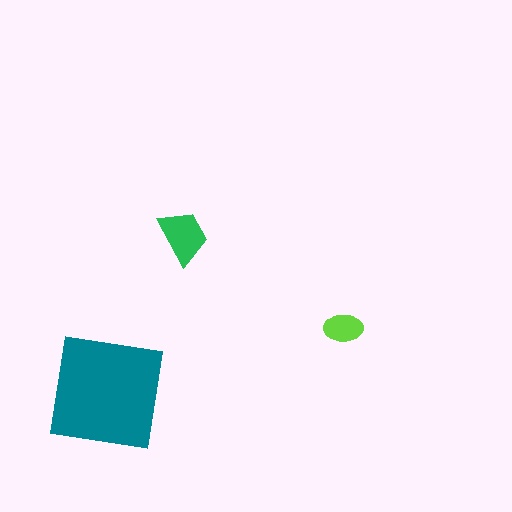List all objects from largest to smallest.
The teal square, the green trapezoid, the lime ellipse.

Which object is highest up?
The green trapezoid is topmost.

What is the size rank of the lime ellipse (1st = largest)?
3rd.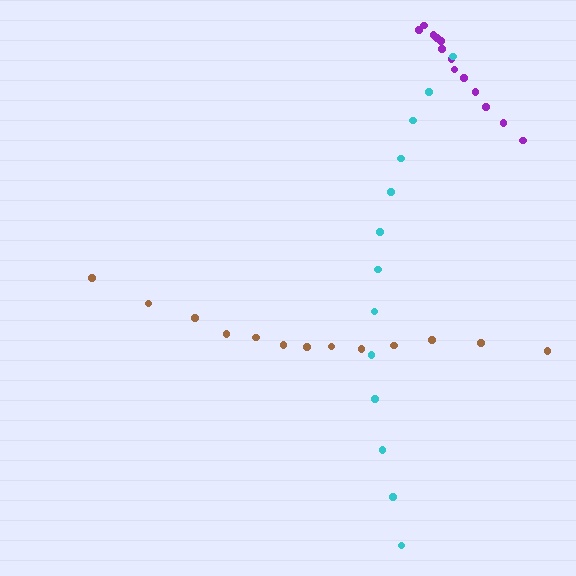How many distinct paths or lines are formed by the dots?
There are 3 distinct paths.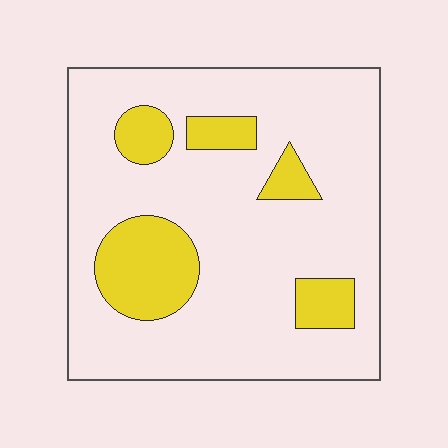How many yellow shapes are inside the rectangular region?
5.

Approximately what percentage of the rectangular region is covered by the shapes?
Approximately 20%.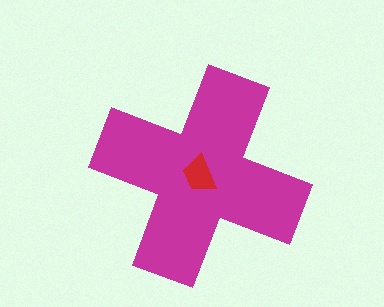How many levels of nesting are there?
2.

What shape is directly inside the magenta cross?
The red trapezoid.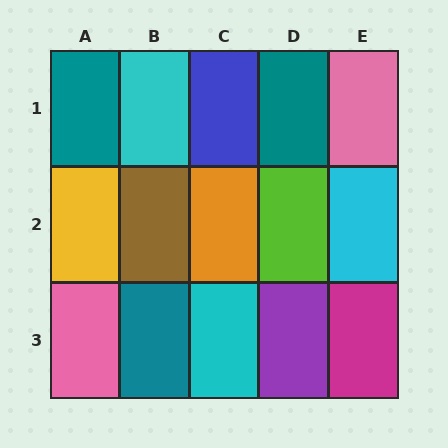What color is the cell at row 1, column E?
Pink.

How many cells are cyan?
3 cells are cyan.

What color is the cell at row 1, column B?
Cyan.